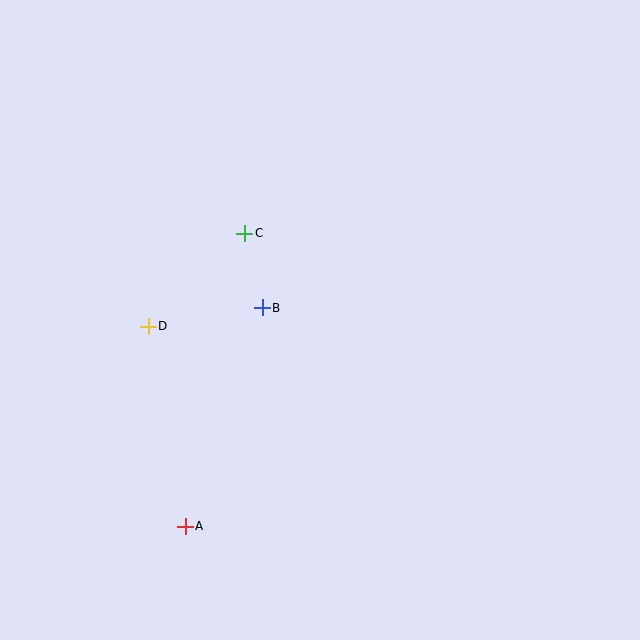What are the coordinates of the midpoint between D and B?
The midpoint between D and B is at (205, 317).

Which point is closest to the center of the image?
Point B at (262, 308) is closest to the center.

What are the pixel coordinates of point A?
Point A is at (185, 526).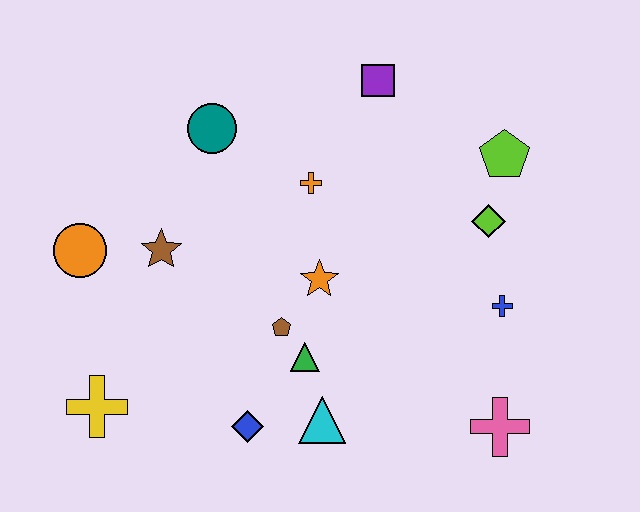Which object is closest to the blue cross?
The lime diamond is closest to the blue cross.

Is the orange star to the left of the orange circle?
No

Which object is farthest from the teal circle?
The pink cross is farthest from the teal circle.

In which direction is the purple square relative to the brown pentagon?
The purple square is above the brown pentagon.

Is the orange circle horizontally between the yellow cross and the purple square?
No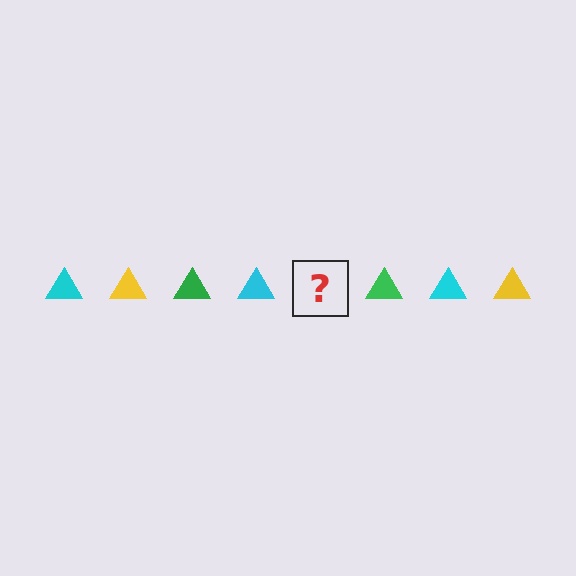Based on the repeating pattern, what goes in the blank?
The blank should be a yellow triangle.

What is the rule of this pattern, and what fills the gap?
The rule is that the pattern cycles through cyan, yellow, green triangles. The gap should be filled with a yellow triangle.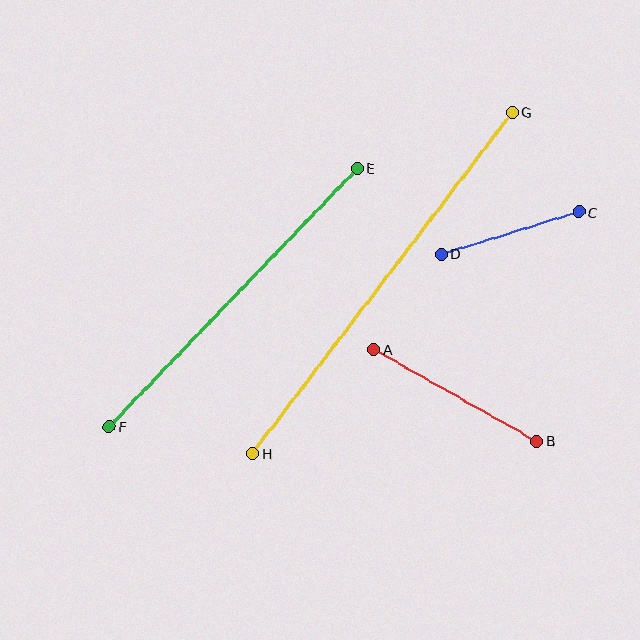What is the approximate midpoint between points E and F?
The midpoint is at approximately (233, 297) pixels.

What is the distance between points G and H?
The distance is approximately 429 pixels.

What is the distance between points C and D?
The distance is approximately 144 pixels.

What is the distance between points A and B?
The distance is approximately 187 pixels.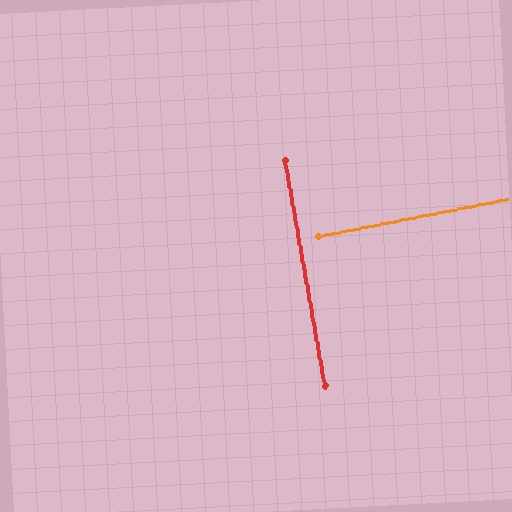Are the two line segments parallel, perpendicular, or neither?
Perpendicular — they meet at approximately 89°.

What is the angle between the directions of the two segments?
Approximately 89 degrees.